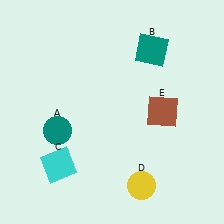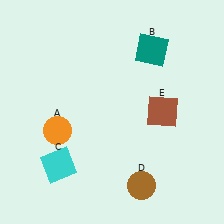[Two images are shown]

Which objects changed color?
A changed from teal to orange. D changed from yellow to brown.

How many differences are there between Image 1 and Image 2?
There are 2 differences between the two images.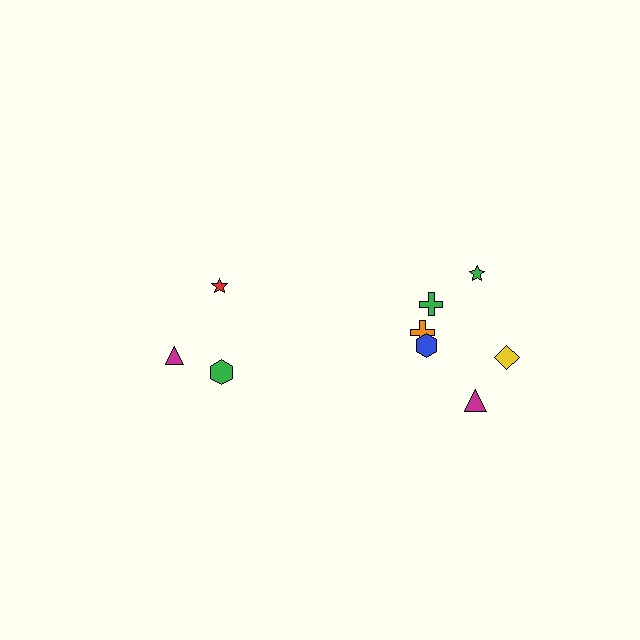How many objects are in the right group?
There are 6 objects.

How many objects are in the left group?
There are 3 objects.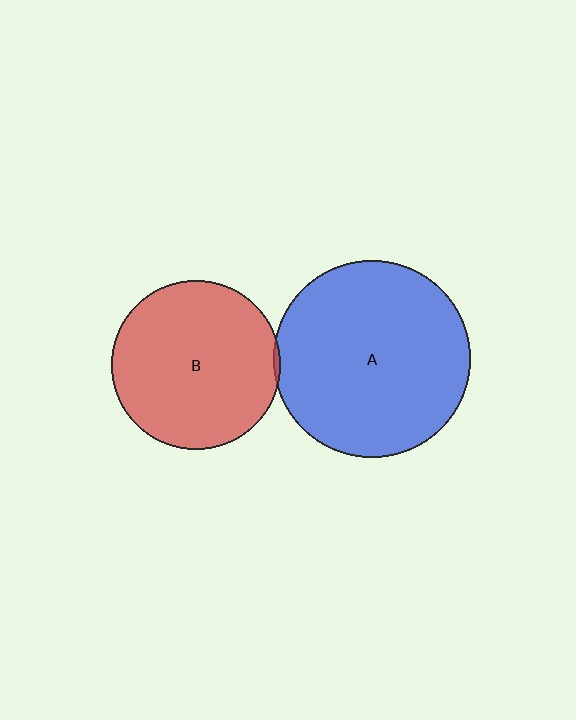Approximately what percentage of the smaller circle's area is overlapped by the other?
Approximately 5%.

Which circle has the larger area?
Circle A (blue).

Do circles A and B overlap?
Yes.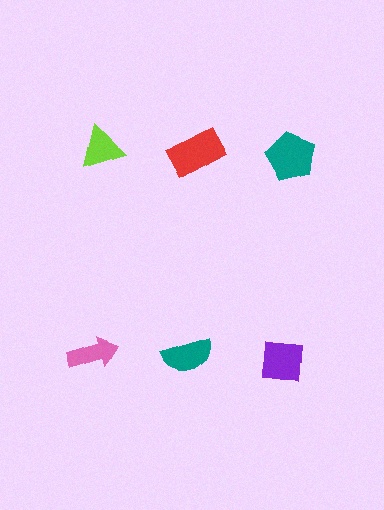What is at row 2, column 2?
A teal semicircle.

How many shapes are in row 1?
3 shapes.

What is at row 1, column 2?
A red rectangle.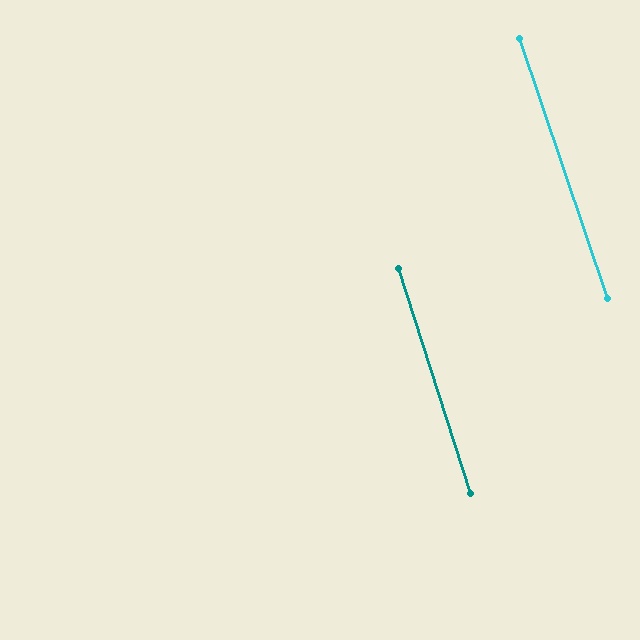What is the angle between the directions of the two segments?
Approximately 1 degree.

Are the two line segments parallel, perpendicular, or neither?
Parallel — their directions differ by only 1.1°.